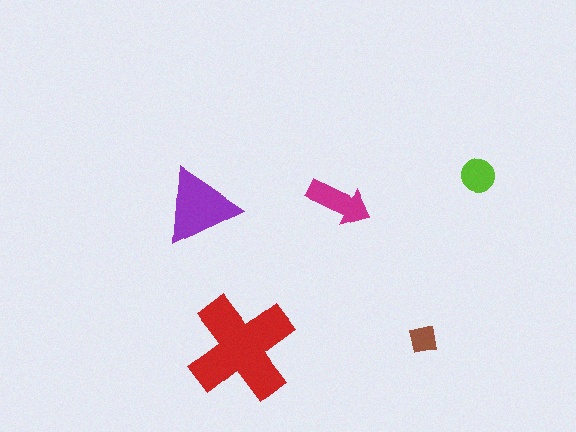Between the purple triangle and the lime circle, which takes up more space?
The purple triangle.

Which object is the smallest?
The brown square.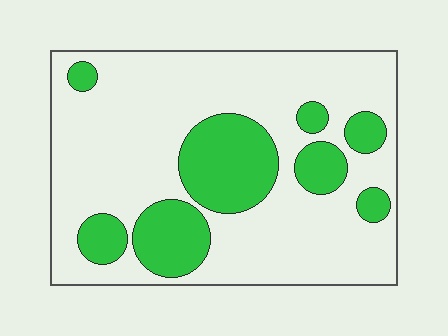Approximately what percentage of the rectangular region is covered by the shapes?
Approximately 25%.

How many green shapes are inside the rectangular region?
8.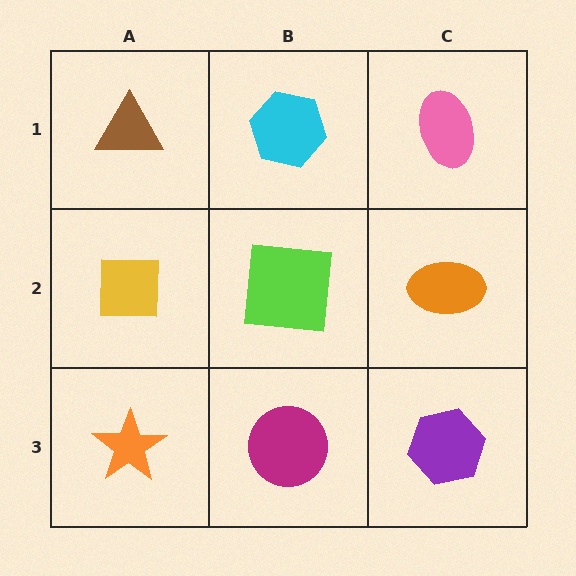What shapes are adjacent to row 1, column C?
An orange ellipse (row 2, column C), a cyan hexagon (row 1, column B).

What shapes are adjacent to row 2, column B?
A cyan hexagon (row 1, column B), a magenta circle (row 3, column B), a yellow square (row 2, column A), an orange ellipse (row 2, column C).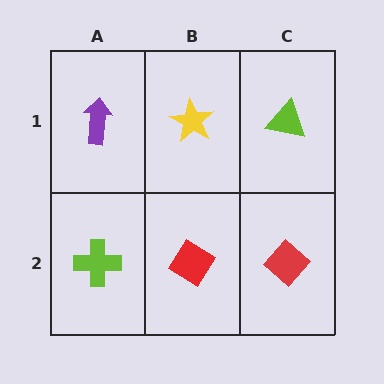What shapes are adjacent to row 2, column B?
A yellow star (row 1, column B), a lime cross (row 2, column A), a red diamond (row 2, column C).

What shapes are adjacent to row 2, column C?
A lime triangle (row 1, column C), a red diamond (row 2, column B).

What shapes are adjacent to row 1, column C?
A red diamond (row 2, column C), a yellow star (row 1, column B).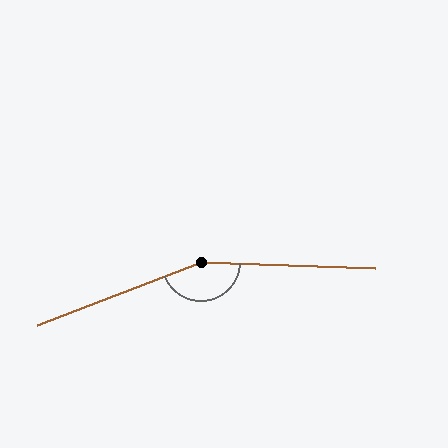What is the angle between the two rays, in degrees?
Approximately 157 degrees.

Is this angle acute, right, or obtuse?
It is obtuse.